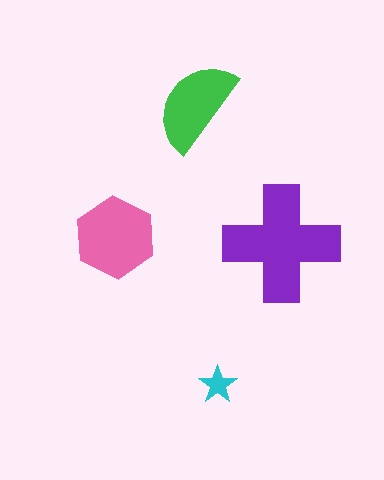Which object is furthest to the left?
The pink hexagon is leftmost.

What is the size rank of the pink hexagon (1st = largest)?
2nd.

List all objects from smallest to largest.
The cyan star, the green semicircle, the pink hexagon, the purple cross.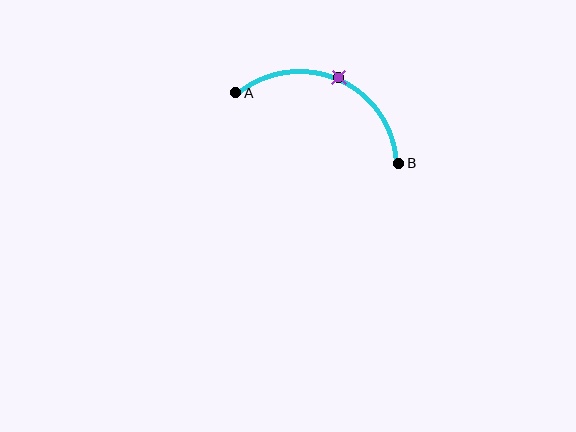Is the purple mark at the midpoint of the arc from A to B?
Yes. The purple mark lies on the arc at equal arc-length from both A and B — it is the arc midpoint.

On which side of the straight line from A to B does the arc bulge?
The arc bulges above the straight line connecting A and B.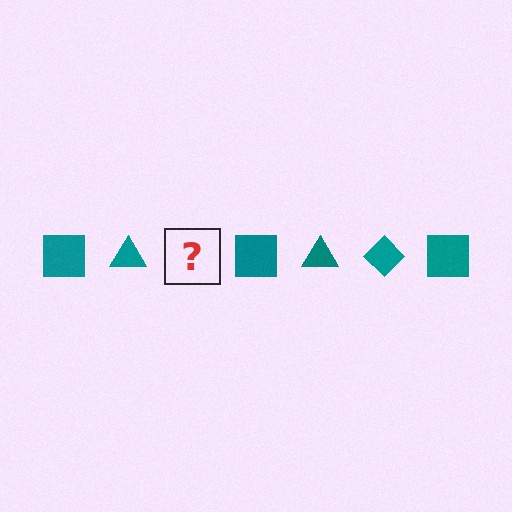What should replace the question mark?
The question mark should be replaced with a teal diamond.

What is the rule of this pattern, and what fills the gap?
The rule is that the pattern cycles through square, triangle, diamond shapes in teal. The gap should be filled with a teal diamond.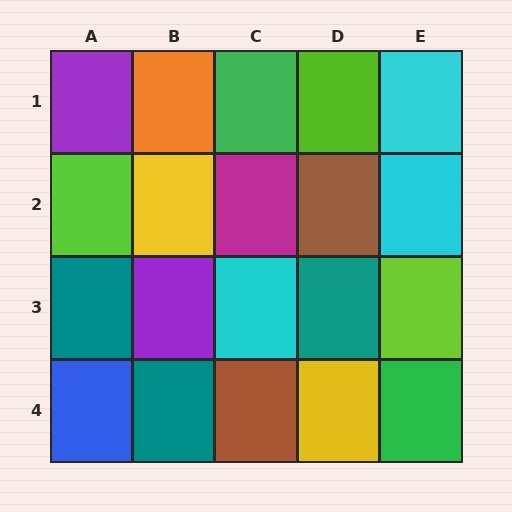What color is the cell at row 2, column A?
Lime.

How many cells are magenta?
1 cell is magenta.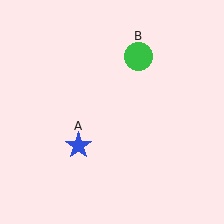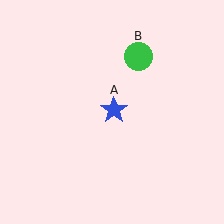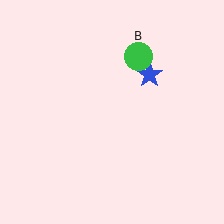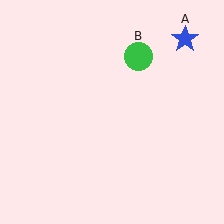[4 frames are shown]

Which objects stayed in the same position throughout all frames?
Green circle (object B) remained stationary.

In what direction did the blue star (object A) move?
The blue star (object A) moved up and to the right.